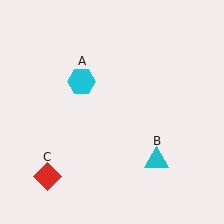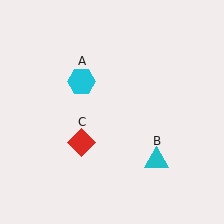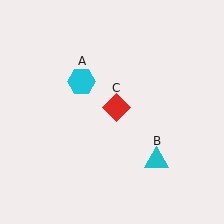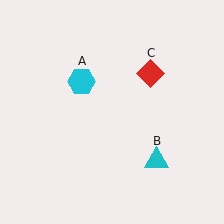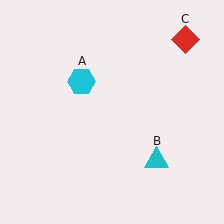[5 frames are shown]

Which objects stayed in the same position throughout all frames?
Cyan hexagon (object A) and cyan triangle (object B) remained stationary.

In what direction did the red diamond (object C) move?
The red diamond (object C) moved up and to the right.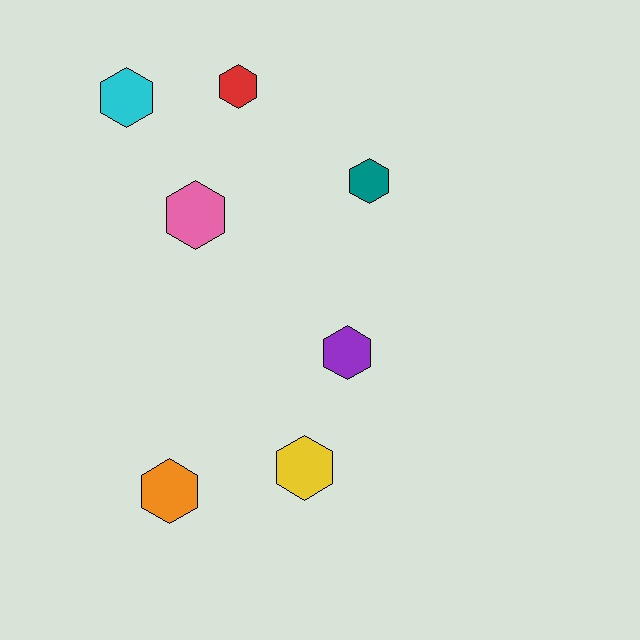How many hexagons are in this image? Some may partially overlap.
There are 7 hexagons.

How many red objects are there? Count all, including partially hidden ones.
There is 1 red object.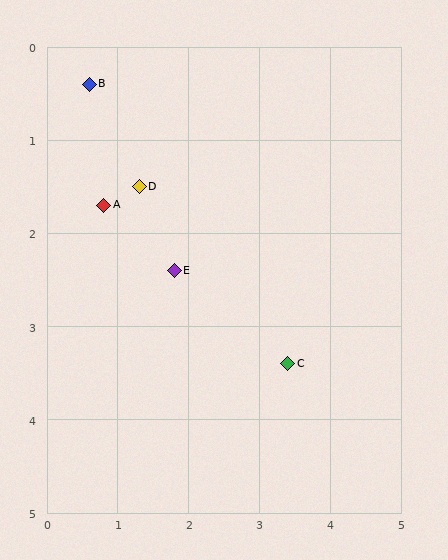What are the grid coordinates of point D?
Point D is at approximately (1.3, 1.5).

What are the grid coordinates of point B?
Point B is at approximately (0.6, 0.4).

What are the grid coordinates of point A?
Point A is at approximately (0.8, 1.7).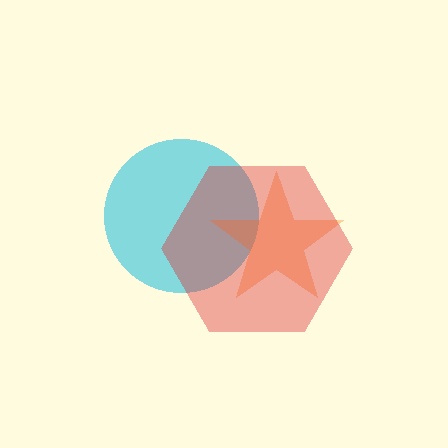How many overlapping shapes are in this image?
There are 3 overlapping shapes in the image.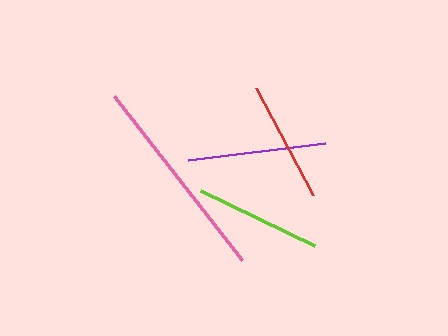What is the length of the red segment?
The red segment is approximately 121 pixels long.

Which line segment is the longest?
The pink line is the longest at approximately 209 pixels.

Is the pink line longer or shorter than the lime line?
The pink line is longer than the lime line.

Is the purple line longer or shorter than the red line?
The purple line is longer than the red line.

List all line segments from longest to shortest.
From longest to shortest: pink, purple, lime, red.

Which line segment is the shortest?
The red line is the shortest at approximately 121 pixels.